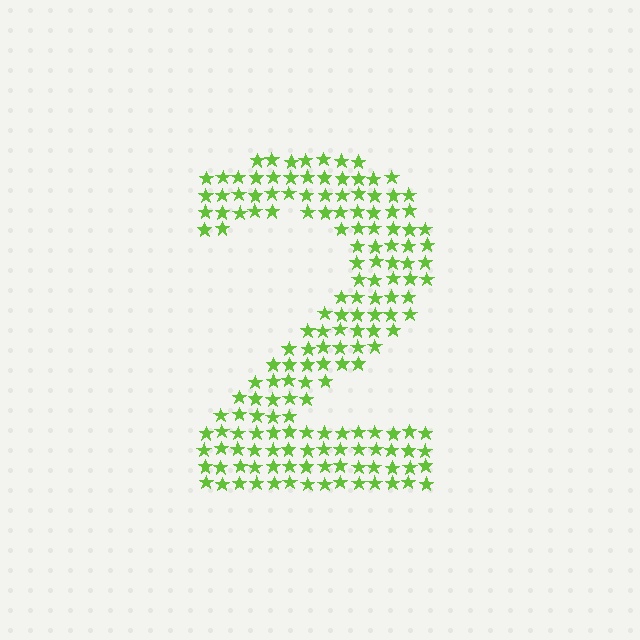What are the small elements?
The small elements are stars.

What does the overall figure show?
The overall figure shows the digit 2.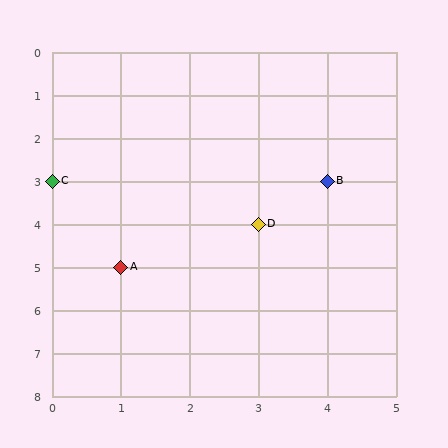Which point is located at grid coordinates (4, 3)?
Point B is at (4, 3).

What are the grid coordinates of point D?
Point D is at grid coordinates (3, 4).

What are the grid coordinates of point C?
Point C is at grid coordinates (0, 3).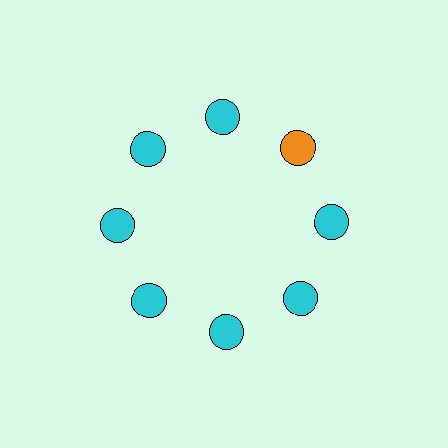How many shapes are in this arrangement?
There are 8 shapes arranged in a ring pattern.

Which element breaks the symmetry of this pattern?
The orange circle at roughly the 2 o'clock position breaks the symmetry. All other shapes are cyan circles.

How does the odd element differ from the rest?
It has a different color: orange instead of cyan.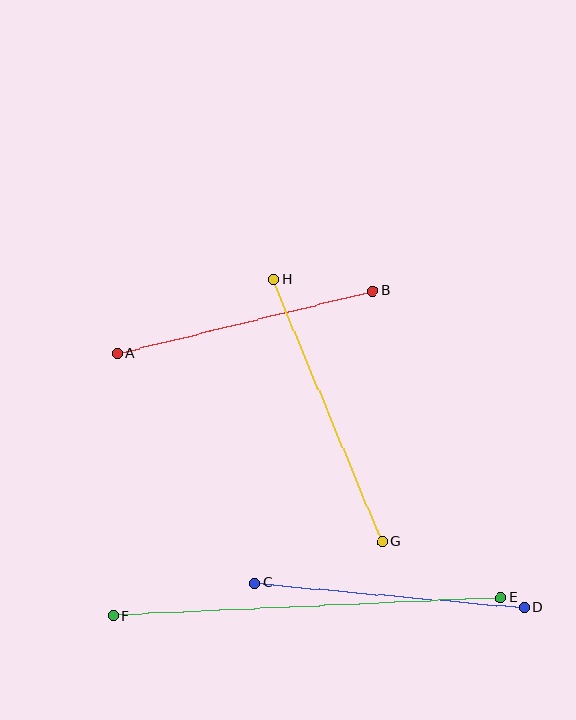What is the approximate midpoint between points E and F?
The midpoint is at approximately (307, 607) pixels.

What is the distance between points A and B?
The distance is approximately 263 pixels.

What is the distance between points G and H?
The distance is approximately 284 pixels.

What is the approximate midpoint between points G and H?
The midpoint is at approximately (328, 411) pixels.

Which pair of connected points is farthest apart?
Points E and F are farthest apart.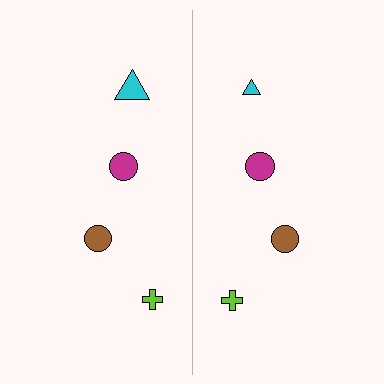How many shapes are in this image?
There are 8 shapes in this image.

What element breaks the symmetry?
The cyan triangle on the right side has a different size than its mirror counterpart.